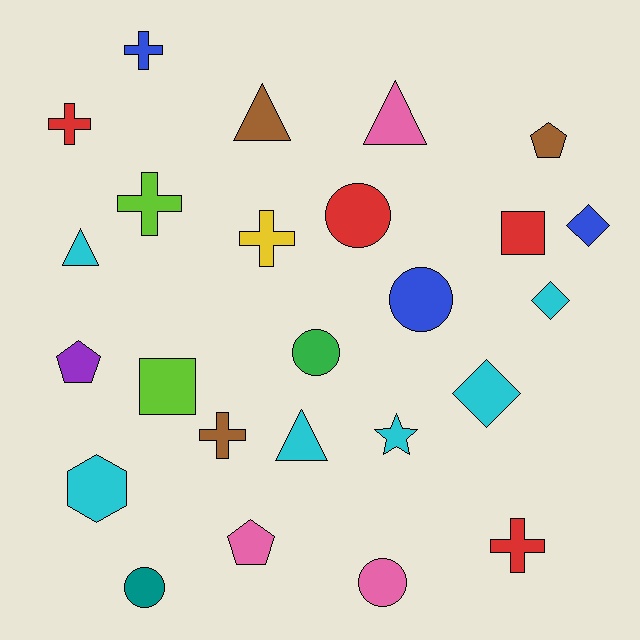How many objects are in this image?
There are 25 objects.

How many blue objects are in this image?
There are 3 blue objects.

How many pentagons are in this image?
There are 3 pentagons.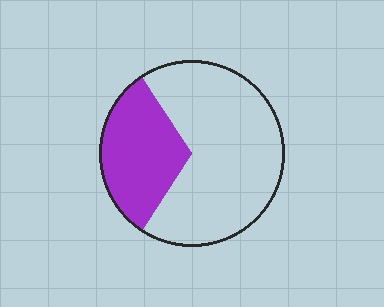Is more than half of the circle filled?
No.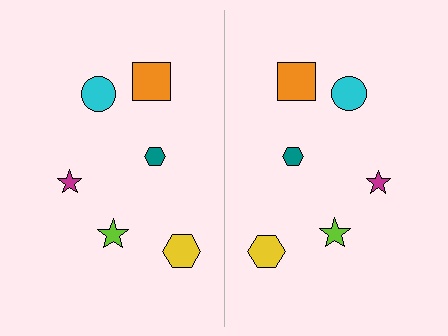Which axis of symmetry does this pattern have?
The pattern has a vertical axis of symmetry running through the center of the image.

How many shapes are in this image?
There are 12 shapes in this image.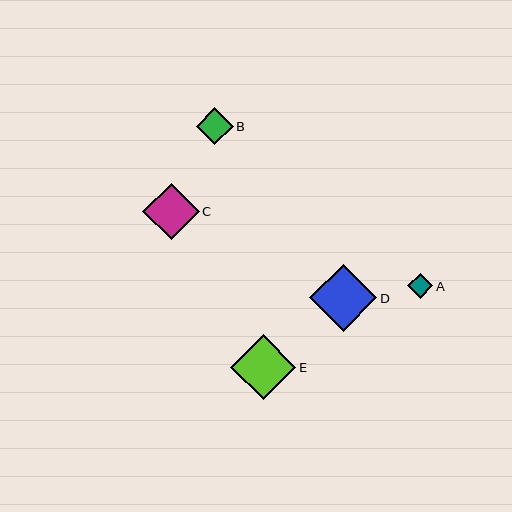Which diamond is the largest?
Diamond D is the largest with a size of approximately 67 pixels.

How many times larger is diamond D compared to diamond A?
Diamond D is approximately 2.7 times the size of diamond A.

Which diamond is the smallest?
Diamond A is the smallest with a size of approximately 25 pixels.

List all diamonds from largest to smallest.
From largest to smallest: D, E, C, B, A.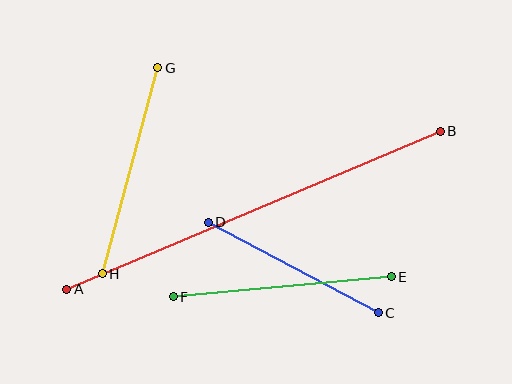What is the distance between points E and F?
The distance is approximately 219 pixels.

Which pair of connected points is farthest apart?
Points A and B are farthest apart.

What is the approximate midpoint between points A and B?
The midpoint is at approximately (254, 210) pixels.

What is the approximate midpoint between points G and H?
The midpoint is at approximately (130, 171) pixels.